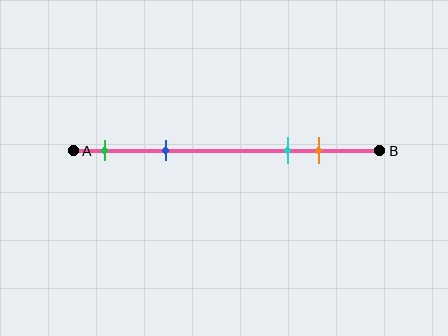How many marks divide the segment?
There are 4 marks dividing the segment.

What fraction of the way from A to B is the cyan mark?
The cyan mark is approximately 70% (0.7) of the way from A to B.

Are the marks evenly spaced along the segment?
No, the marks are not evenly spaced.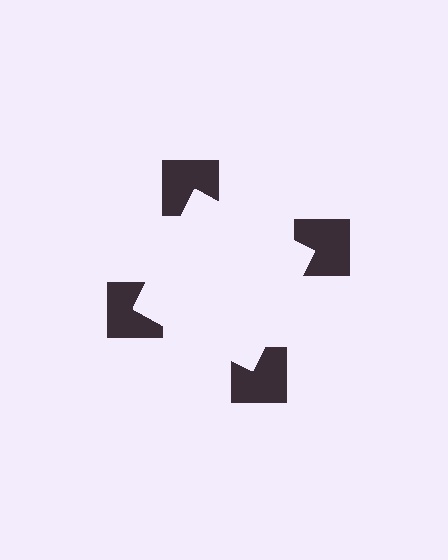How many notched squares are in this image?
There are 4 — one at each vertex of the illusory square.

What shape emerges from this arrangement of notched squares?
An illusory square — its edges are inferred from the aligned wedge cuts in the notched squares, not physically drawn.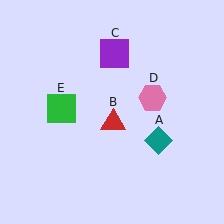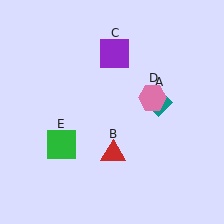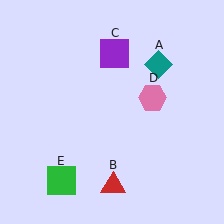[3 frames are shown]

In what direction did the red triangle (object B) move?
The red triangle (object B) moved down.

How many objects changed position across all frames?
3 objects changed position: teal diamond (object A), red triangle (object B), green square (object E).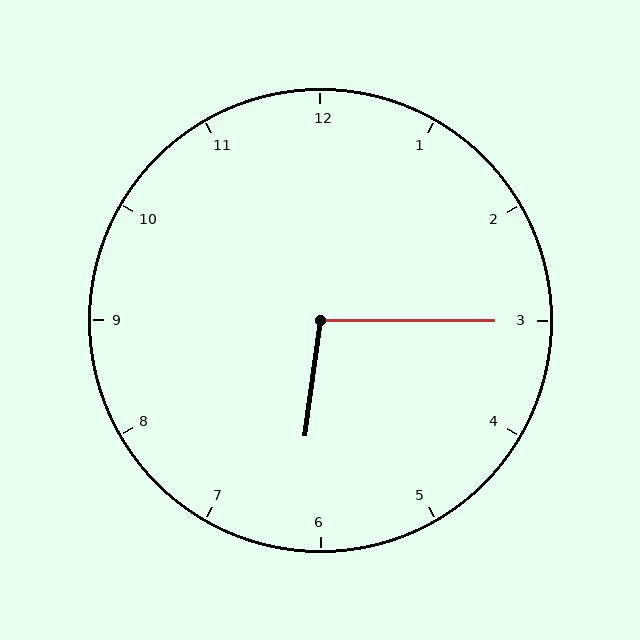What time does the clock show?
6:15.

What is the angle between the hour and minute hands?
Approximately 98 degrees.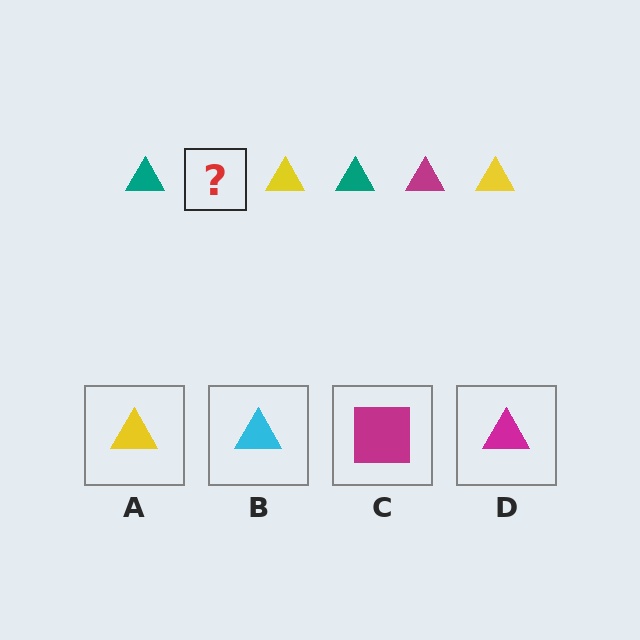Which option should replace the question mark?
Option D.